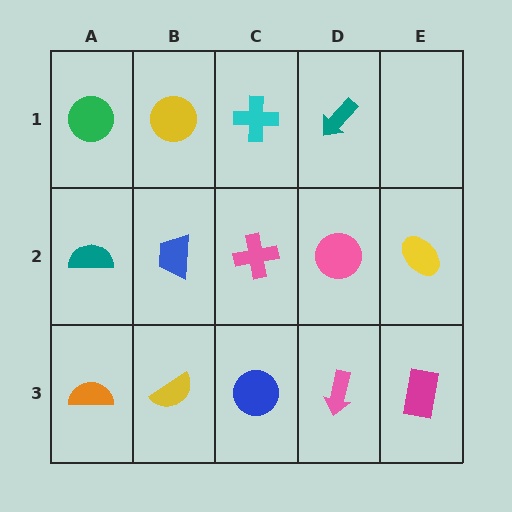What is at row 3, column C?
A blue circle.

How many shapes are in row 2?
5 shapes.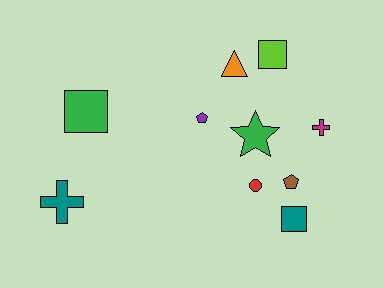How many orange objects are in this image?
There is 1 orange object.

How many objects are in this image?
There are 10 objects.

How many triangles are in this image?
There is 1 triangle.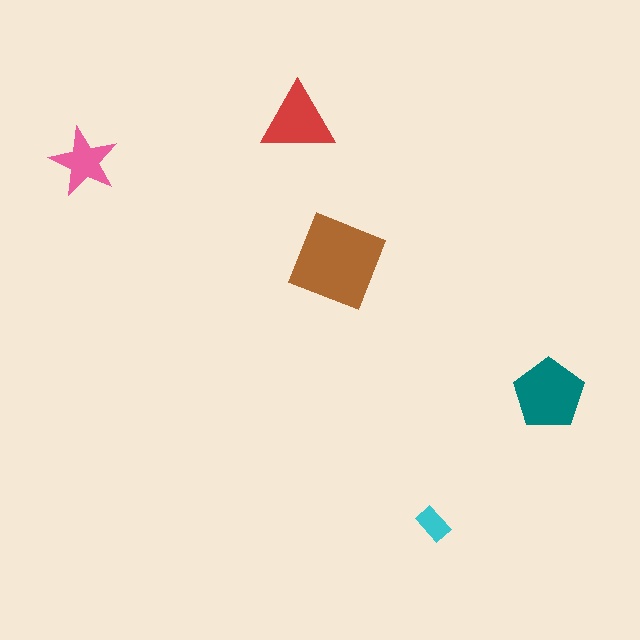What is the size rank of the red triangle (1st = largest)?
3rd.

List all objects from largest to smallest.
The brown square, the teal pentagon, the red triangle, the pink star, the cyan rectangle.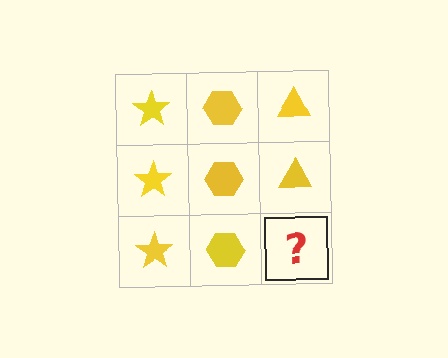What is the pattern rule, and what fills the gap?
The rule is that each column has a consistent shape. The gap should be filled with a yellow triangle.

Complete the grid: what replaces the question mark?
The question mark should be replaced with a yellow triangle.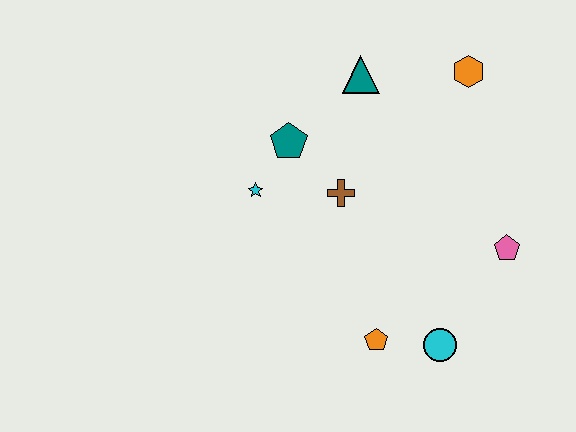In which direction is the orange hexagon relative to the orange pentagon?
The orange hexagon is above the orange pentagon.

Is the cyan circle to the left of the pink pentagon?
Yes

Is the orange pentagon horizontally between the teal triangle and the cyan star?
No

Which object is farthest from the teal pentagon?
The cyan circle is farthest from the teal pentagon.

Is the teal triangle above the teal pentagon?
Yes